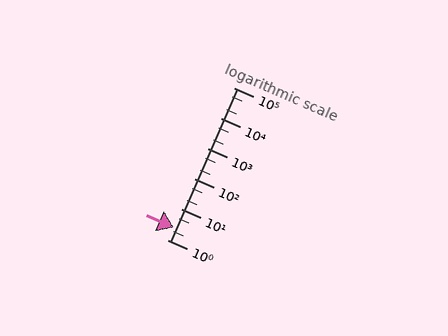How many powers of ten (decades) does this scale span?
The scale spans 5 decades, from 1 to 100000.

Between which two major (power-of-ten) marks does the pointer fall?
The pointer is between 1 and 10.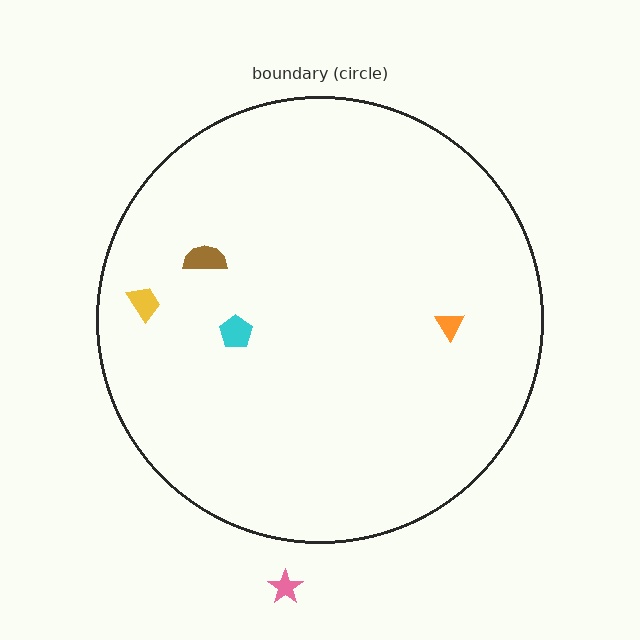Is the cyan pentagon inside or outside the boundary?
Inside.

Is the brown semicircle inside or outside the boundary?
Inside.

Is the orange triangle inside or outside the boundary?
Inside.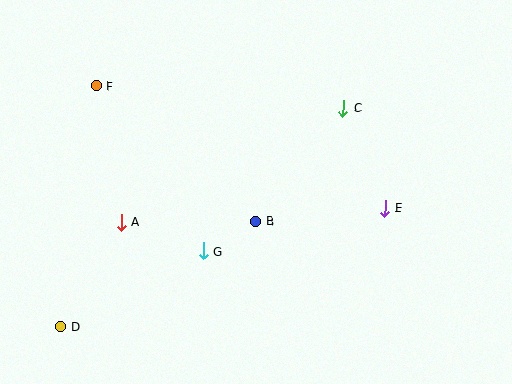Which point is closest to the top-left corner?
Point F is closest to the top-left corner.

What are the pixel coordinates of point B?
Point B is at (256, 221).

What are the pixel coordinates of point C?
Point C is at (343, 108).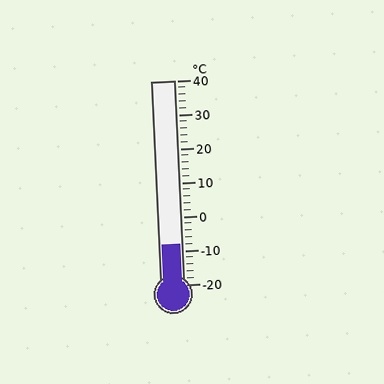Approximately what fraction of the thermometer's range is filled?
The thermometer is filled to approximately 20% of its range.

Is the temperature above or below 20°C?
The temperature is below 20°C.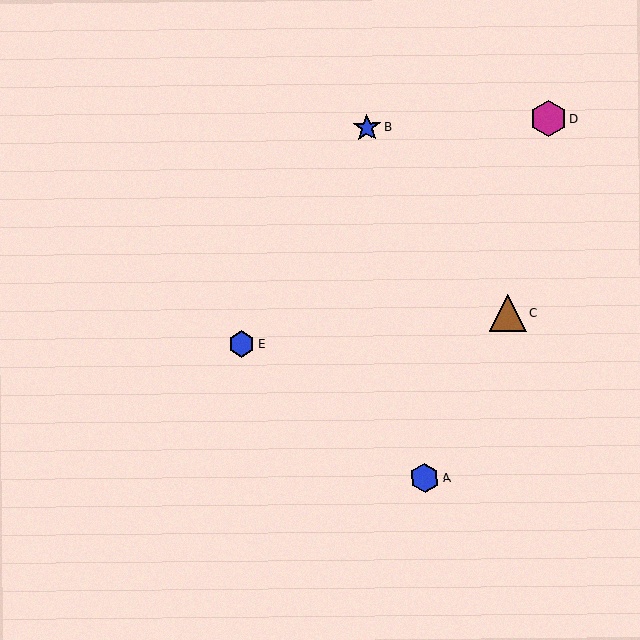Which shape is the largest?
The brown triangle (labeled C) is the largest.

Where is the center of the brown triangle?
The center of the brown triangle is at (508, 313).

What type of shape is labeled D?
Shape D is a magenta hexagon.